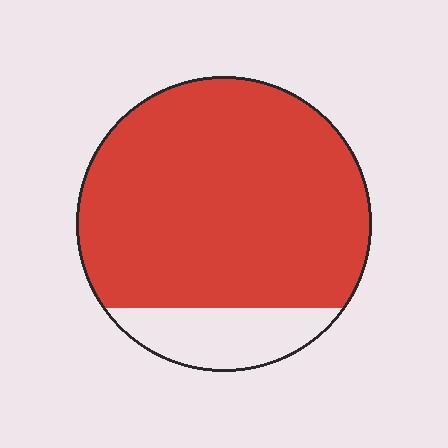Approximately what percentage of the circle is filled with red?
Approximately 85%.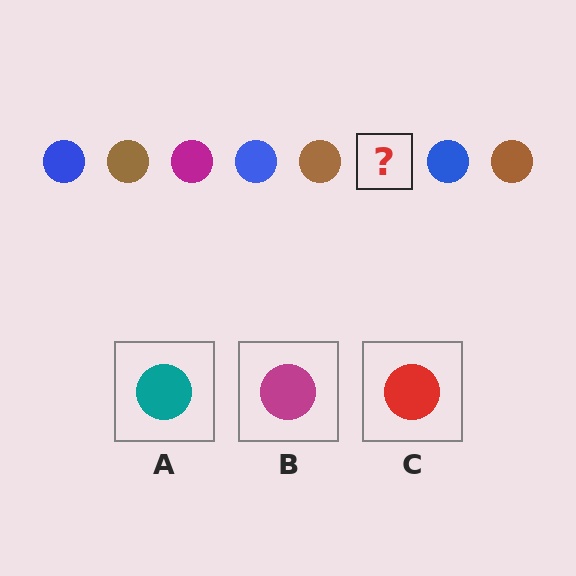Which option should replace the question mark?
Option B.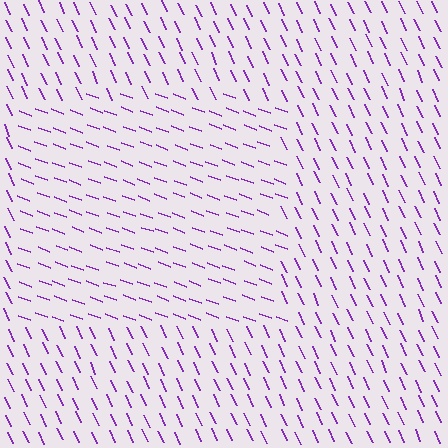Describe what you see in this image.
The image is filled with small purple line segments. A rectangle region in the image has lines oriented differently from the surrounding lines, creating a visible texture boundary.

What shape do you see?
I see a rectangle.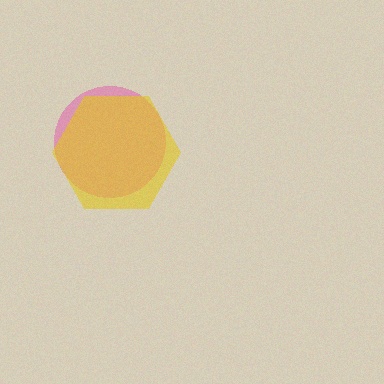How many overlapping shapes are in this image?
There are 2 overlapping shapes in the image.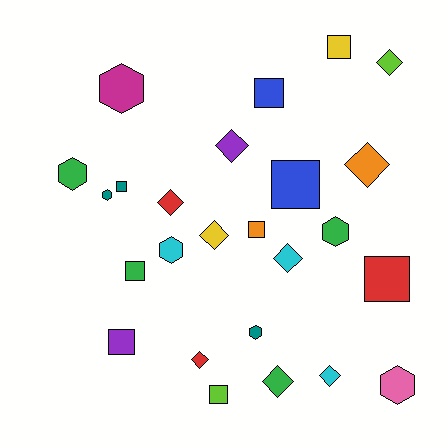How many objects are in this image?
There are 25 objects.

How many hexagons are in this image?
There are 7 hexagons.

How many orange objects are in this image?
There are 2 orange objects.